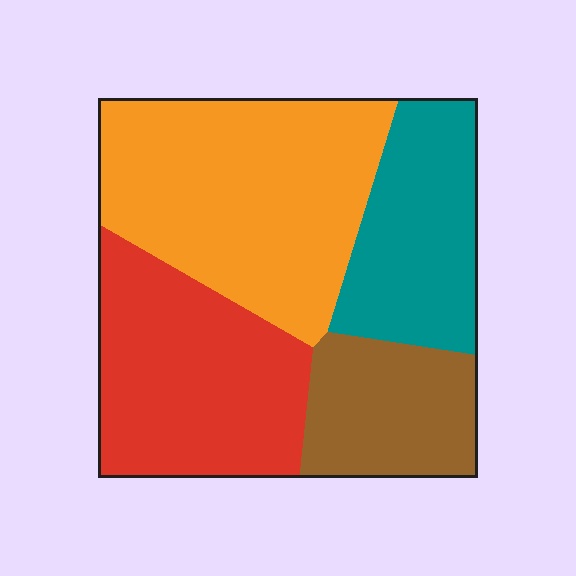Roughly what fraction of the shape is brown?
Brown covers about 15% of the shape.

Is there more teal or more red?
Red.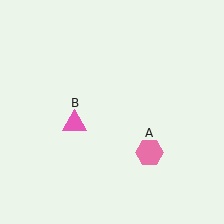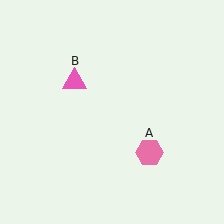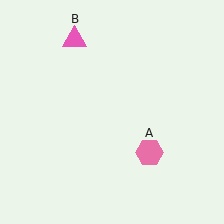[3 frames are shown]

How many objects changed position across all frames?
1 object changed position: pink triangle (object B).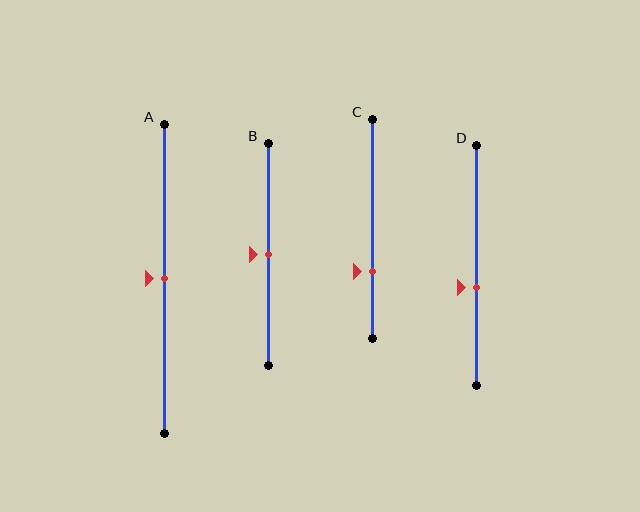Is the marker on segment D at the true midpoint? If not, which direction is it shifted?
No, the marker on segment D is shifted downward by about 9% of the segment length.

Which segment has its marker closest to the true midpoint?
Segment A has its marker closest to the true midpoint.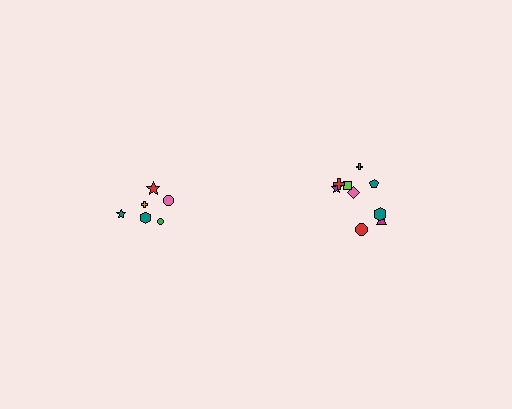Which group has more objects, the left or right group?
The right group.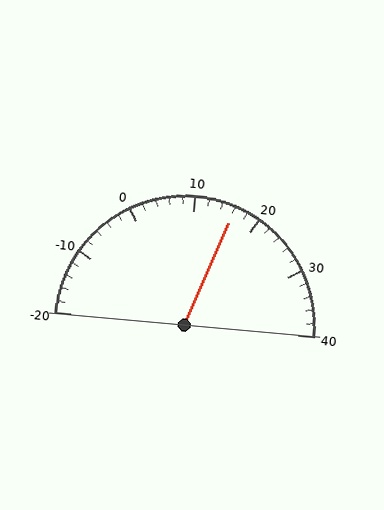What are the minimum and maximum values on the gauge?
The gauge ranges from -20 to 40.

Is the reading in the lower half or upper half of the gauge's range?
The reading is in the upper half of the range (-20 to 40).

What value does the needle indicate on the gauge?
The needle indicates approximately 16.